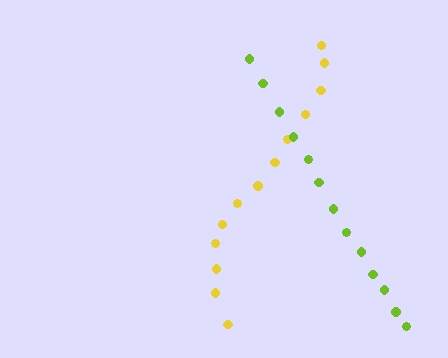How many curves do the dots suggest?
There are 2 distinct paths.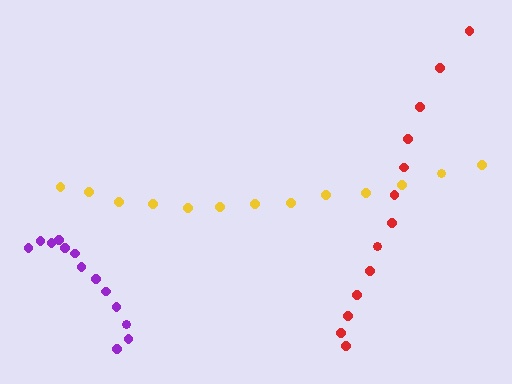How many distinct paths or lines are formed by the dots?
There are 3 distinct paths.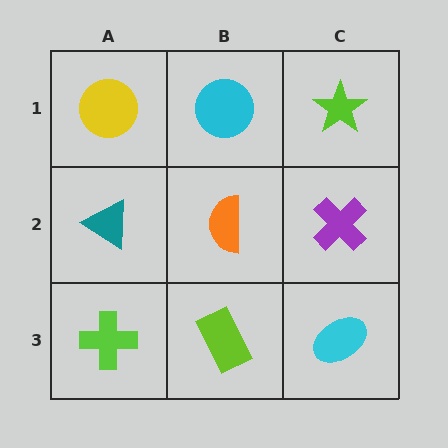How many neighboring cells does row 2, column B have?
4.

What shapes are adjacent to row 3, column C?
A purple cross (row 2, column C), a lime rectangle (row 3, column B).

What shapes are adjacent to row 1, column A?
A teal triangle (row 2, column A), a cyan circle (row 1, column B).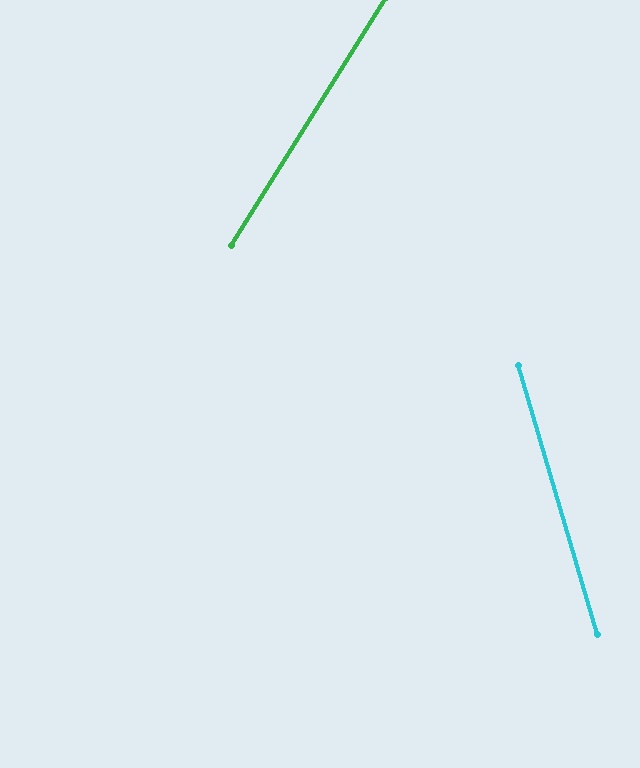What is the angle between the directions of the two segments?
Approximately 48 degrees.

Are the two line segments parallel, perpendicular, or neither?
Neither parallel nor perpendicular — they differ by about 48°.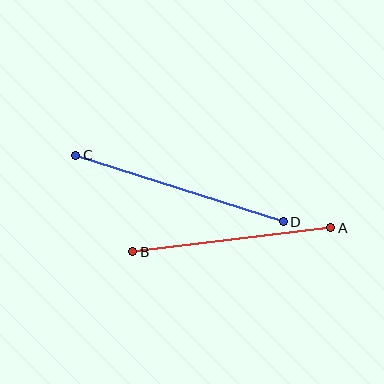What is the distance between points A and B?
The distance is approximately 199 pixels.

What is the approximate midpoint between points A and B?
The midpoint is at approximately (232, 240) pixels.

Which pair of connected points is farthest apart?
Points C and D are farthest apart.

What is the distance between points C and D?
The distance is approximately 218 pixels.